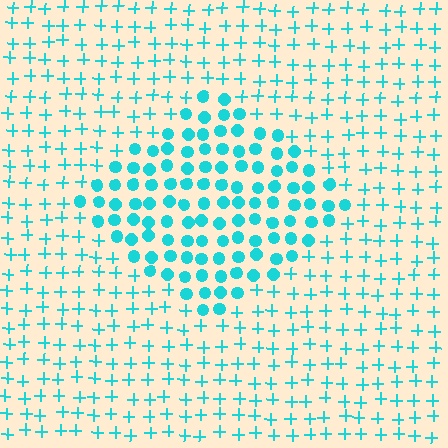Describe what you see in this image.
The image is filled with small cyan elements arranged in a uniform grid. A diamond-shaped region contains circles, while the surrounding area contains plus signs. The boundary is defined purely by the change in element shape.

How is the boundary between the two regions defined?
The boundary is defined by a change in element shape: circles inside vs. plus signs outside. All elements share the same color and spacing.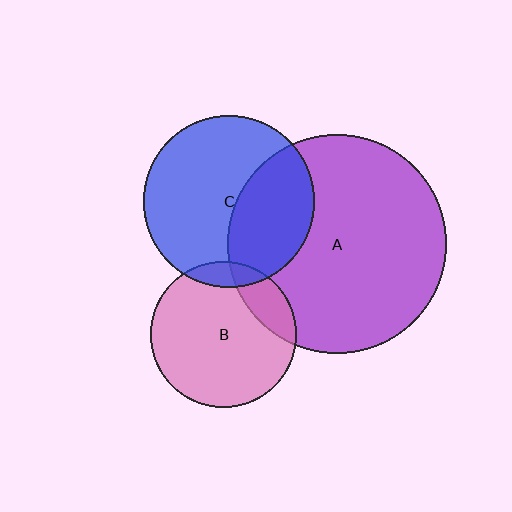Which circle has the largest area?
Circle A (purple).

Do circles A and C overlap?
Yes.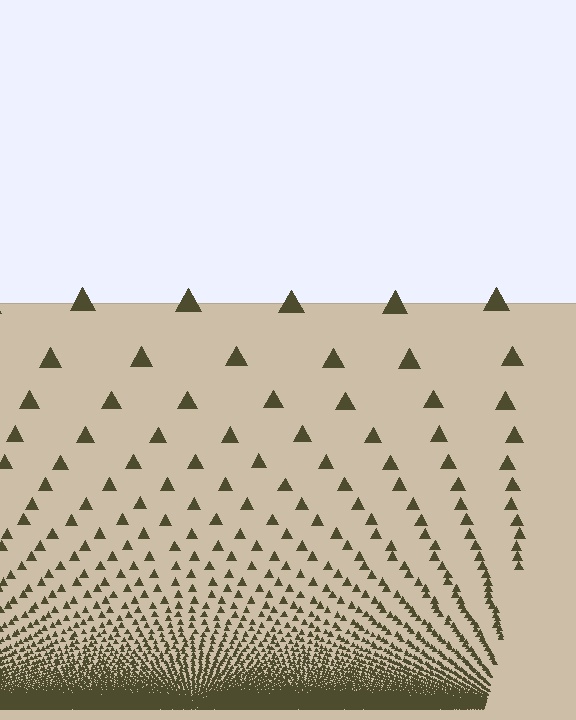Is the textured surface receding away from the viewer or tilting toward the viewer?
The surface appears to tilt toward the viewer. Texture elements get larger and sparser toward the top.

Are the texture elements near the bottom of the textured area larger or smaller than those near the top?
Smaller. The gradient is inverted — elements near the bottom are smaller and denser.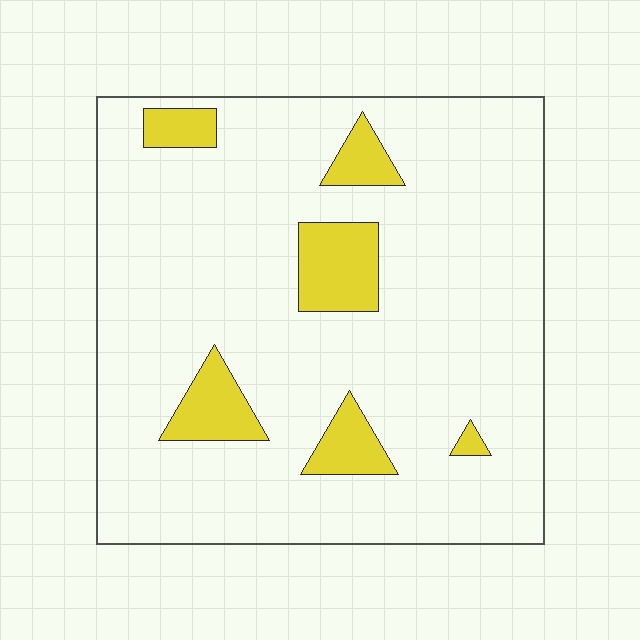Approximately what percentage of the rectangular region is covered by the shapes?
Approximately 10%.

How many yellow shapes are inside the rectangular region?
6.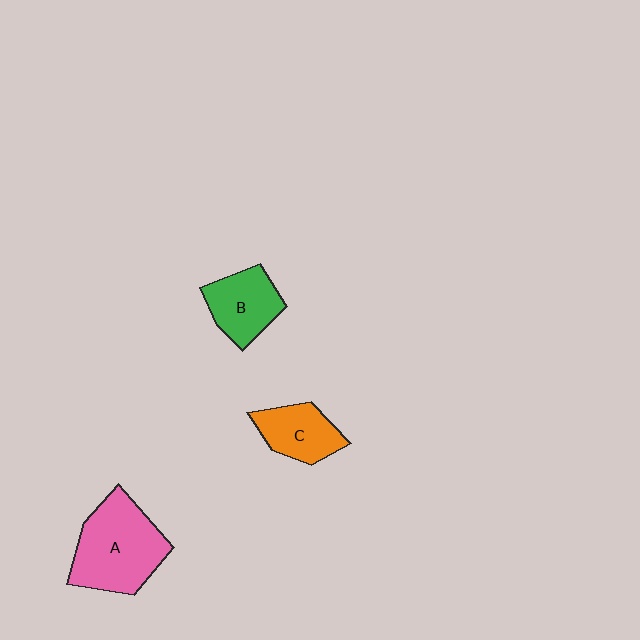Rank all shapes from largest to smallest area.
From largest to smallest: A (pink), B (green), C (orange).